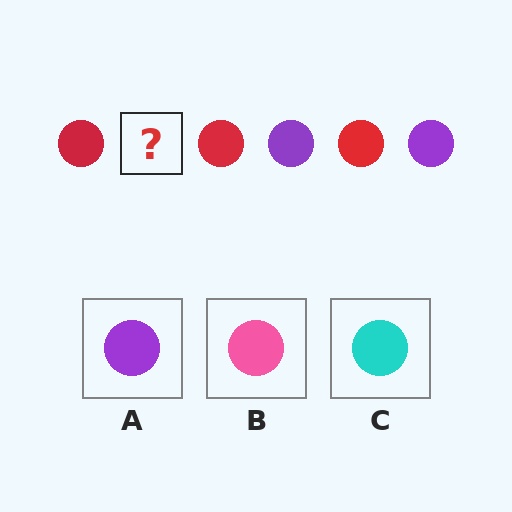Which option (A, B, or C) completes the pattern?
A.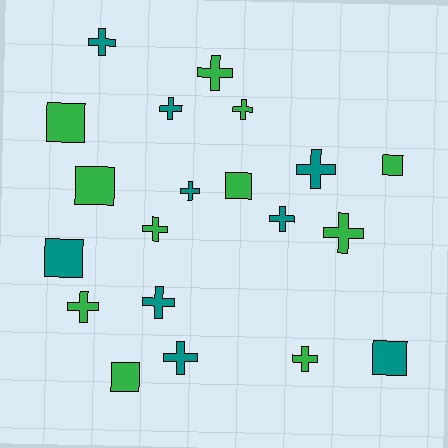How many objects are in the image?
There are 20 objects.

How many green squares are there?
There are 5 green squares.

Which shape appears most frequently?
Cross, with 13 objects.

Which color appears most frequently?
Green, with 11 objects.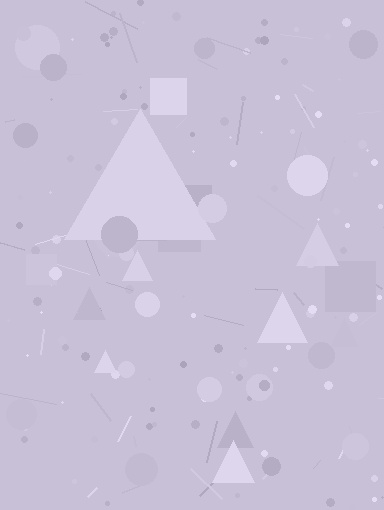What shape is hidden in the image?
A triangle is hidden in the image.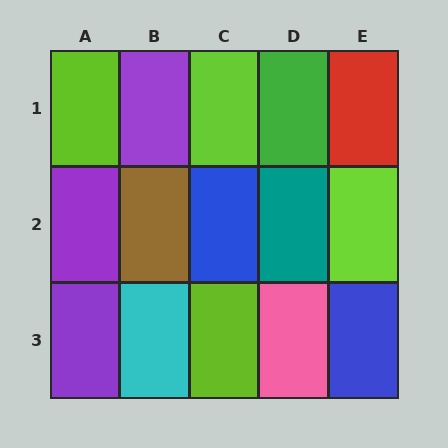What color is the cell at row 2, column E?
Lime.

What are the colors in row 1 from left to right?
Lime, purple, lime, green, red.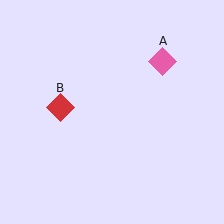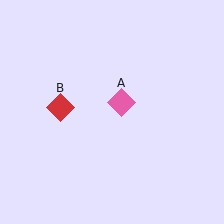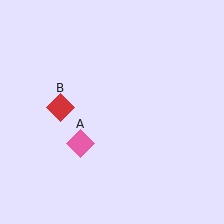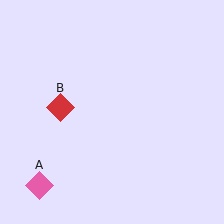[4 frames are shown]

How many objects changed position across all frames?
1 object changed position: pink diamond (object A).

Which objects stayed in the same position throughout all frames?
Red diamond (object B) remained stationary.